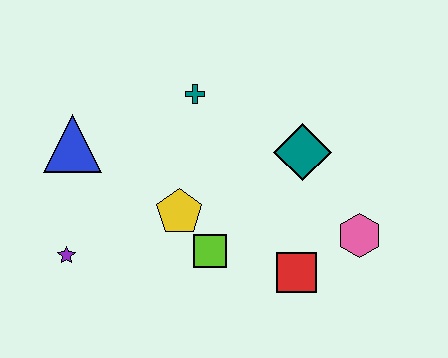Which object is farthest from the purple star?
The pink hexagon is farthest from the purple star.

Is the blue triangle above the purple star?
Yes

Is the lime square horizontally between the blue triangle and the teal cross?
No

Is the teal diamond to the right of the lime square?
Yes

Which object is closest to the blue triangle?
The purple star is closest to the blue triangle.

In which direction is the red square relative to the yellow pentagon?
The red square is to the right of the yellow pentagon.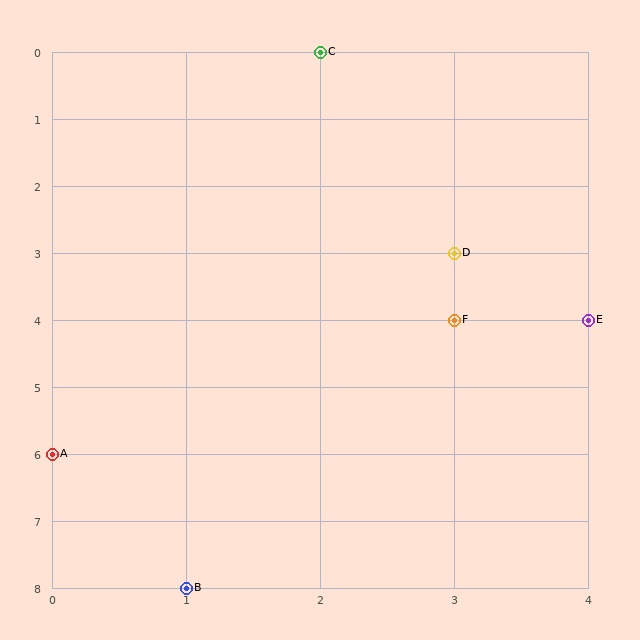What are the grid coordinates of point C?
Point C is at grid coordinates (2, 0).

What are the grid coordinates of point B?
Point B is at grid coordinates (1, 8).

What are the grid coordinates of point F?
Point F is at grid coordinates (3, 4).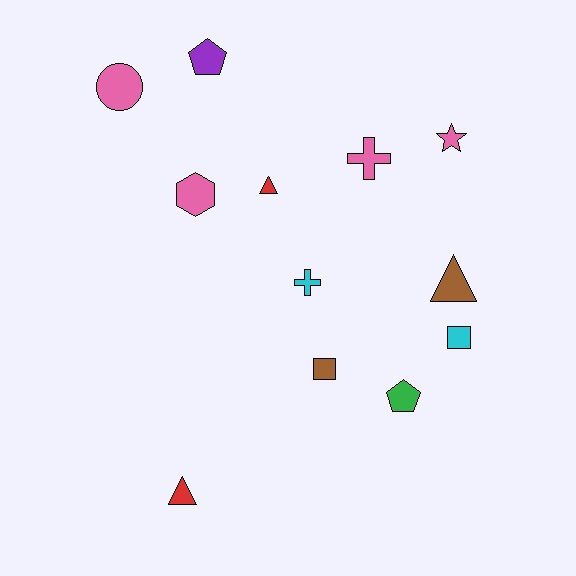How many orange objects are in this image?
There are no orange objects.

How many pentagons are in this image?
There are 2 pentagons.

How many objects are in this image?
There are 12 objects.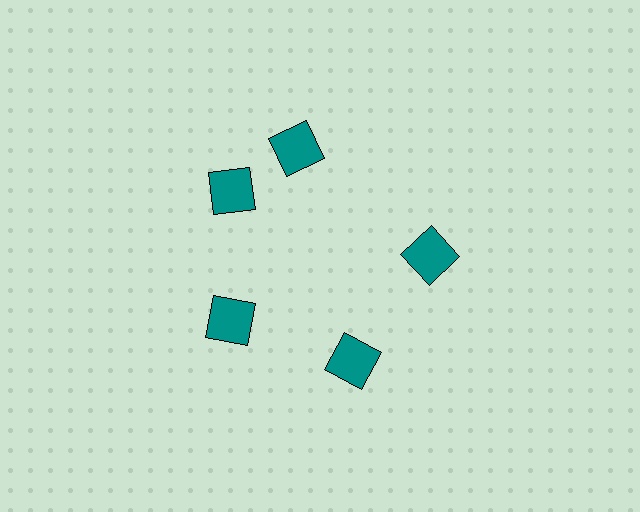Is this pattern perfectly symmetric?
No. The 5 teal squares are arranged in a ring, but one element near the 1 o'clock position is rotated out of alignment along the ring, breaking the 5-fold rotational symmetry.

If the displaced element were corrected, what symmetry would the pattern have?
It would have 5-fold rotational symmetry — the pattern would map onto itself every 72 degrees.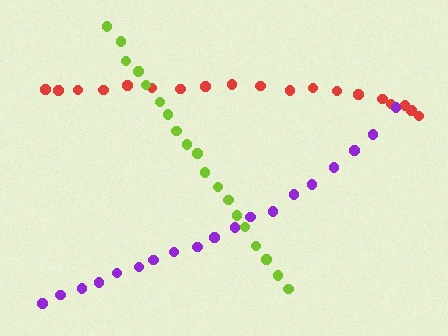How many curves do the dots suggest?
There are 3 distinct paths.